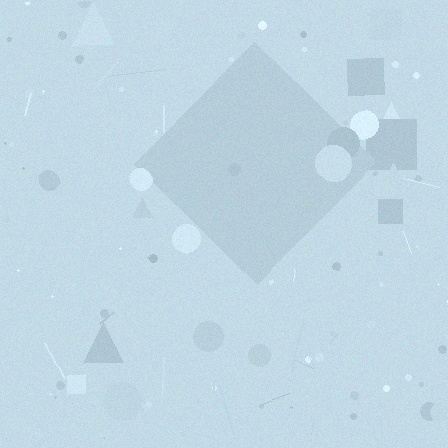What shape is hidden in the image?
A diamond is hidden in the image.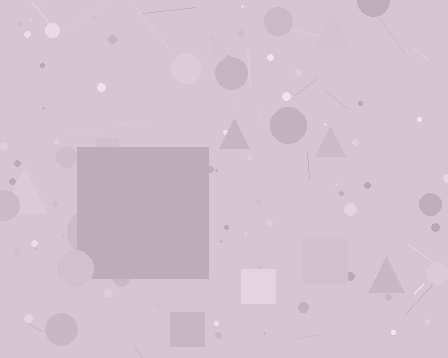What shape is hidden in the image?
A square is hidden in the image.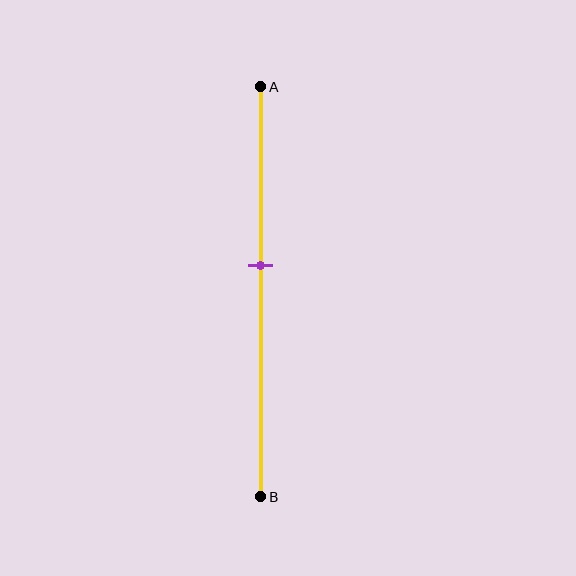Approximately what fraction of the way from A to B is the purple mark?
The purple mark is approximately 45% of the way from A to B.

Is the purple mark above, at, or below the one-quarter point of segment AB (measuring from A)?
The purple mark is below the one-quarter point of segment AB.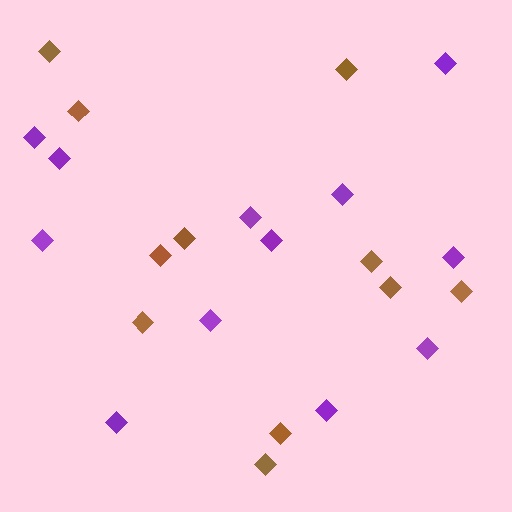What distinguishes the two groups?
There are 2 groups: one group of brown diamonds (11) and one group of purple diamonds (12).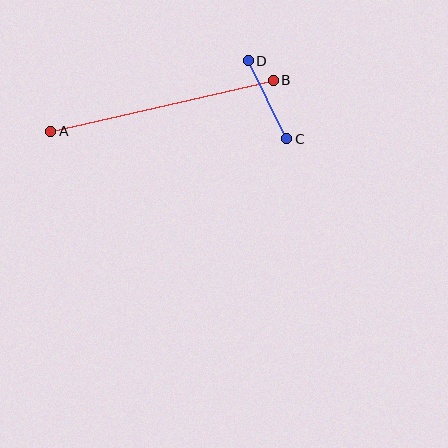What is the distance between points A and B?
The distance is approximately 228 pixels.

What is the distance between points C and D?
The distance is approximately 87 pixels.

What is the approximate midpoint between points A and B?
The midpoint is at approximately (162, 106) pixels.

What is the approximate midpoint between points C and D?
The midpoint is at approximately (267, 100) pixels.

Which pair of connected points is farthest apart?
Points A and B are farthest apart.